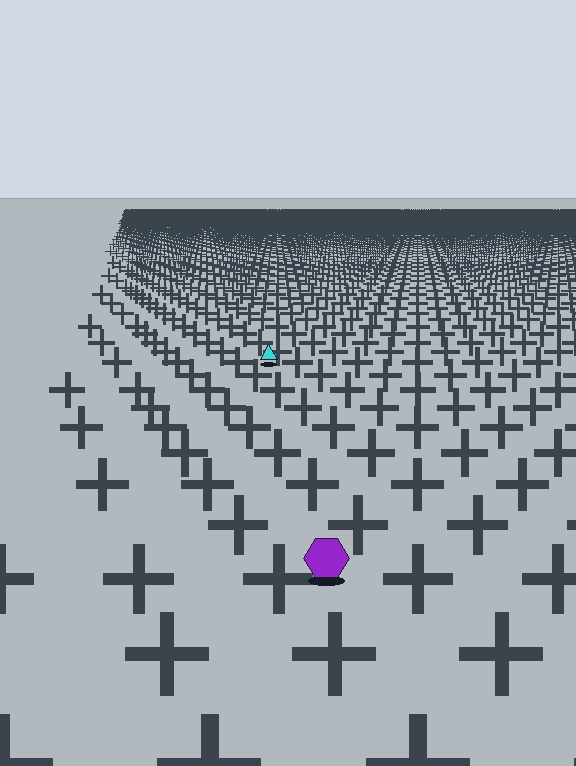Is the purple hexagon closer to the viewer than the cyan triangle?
Yes. The purple hexagon is closer — you can tell from the texture gradient: the ground texture is coarser near it.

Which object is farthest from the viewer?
The cyan triangle is farthest from the viewer. It appears smaller and the ground texture around it is denser.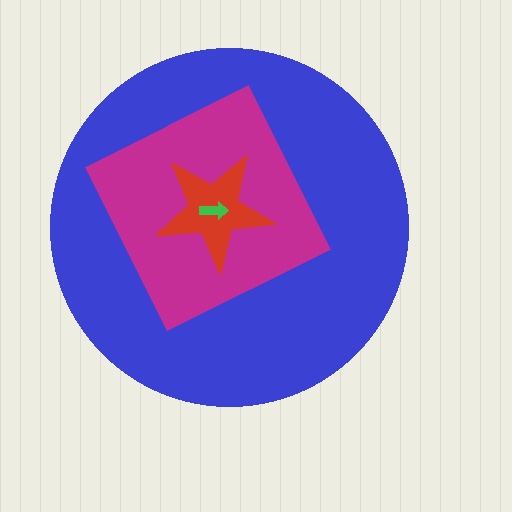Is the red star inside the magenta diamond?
Yes.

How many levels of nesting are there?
4.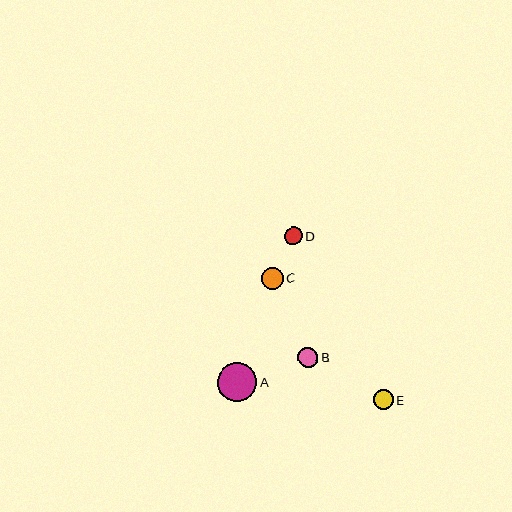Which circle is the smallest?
Circle D is the smallest with a size of approximately 18 pixels.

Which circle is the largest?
Circle A is the largest with a size of approximately 39 pixels.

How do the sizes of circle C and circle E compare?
Circle C and circle E are approximately the same size.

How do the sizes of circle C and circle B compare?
Circle C and circle B are approximately the same size.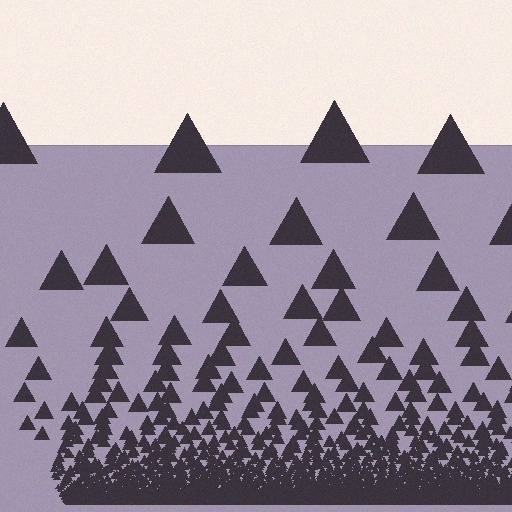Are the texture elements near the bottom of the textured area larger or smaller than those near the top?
Smaller. The gradient is inverted — elements near the bottom are smaller and denser.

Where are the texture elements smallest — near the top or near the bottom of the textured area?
Near the bottom.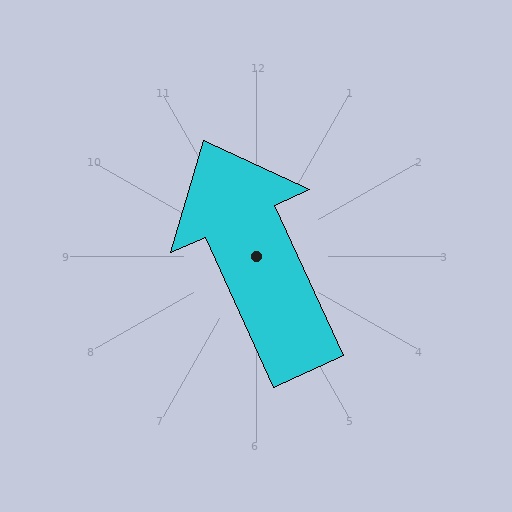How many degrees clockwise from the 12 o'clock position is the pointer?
Approximately 336 degrees.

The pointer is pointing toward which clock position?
Roughly 11 o'clock.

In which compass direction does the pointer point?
Northwest.